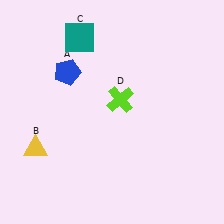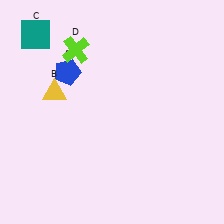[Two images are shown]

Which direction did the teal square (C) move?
The teal square (C) moved left.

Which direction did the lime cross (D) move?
The lime cross (D) moved up.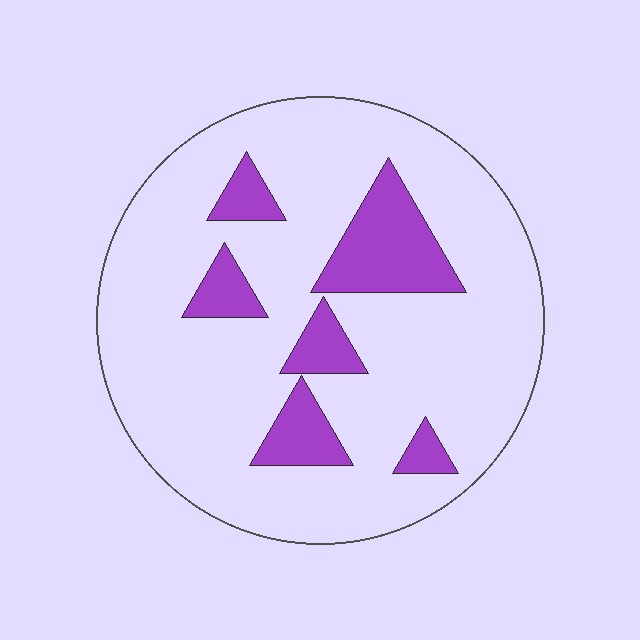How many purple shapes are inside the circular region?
6.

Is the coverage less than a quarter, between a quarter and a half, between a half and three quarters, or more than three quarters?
Less than a quarter.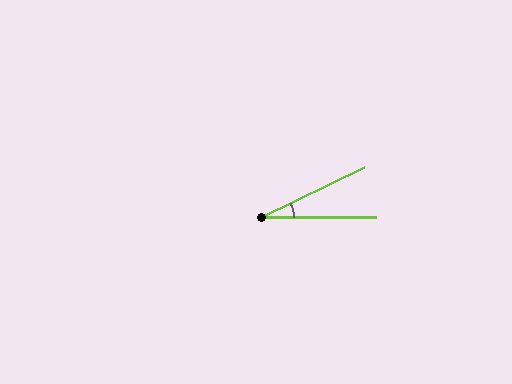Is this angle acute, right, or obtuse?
It is acute.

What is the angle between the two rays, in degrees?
Approximately 26 degrees.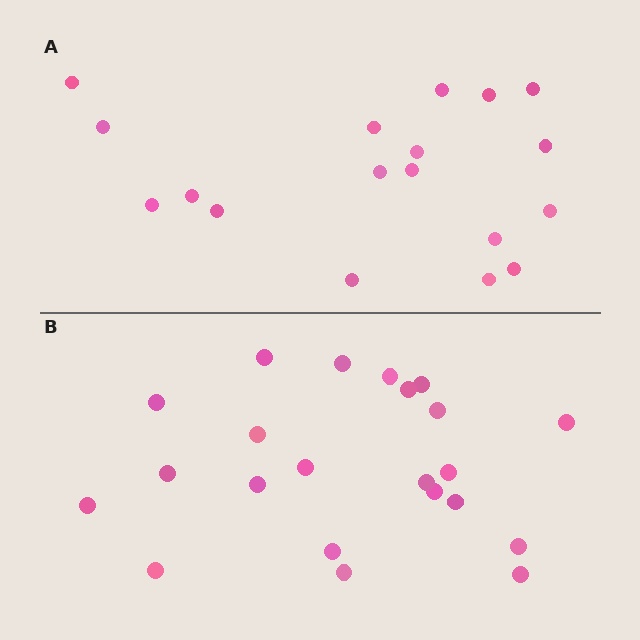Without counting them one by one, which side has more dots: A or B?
Region B (the bottom region) has more dots.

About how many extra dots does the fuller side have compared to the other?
Region B has about 4 more dots than region A.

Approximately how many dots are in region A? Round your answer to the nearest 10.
About 20 dots. (The exact count is 18, which rounds to 20.)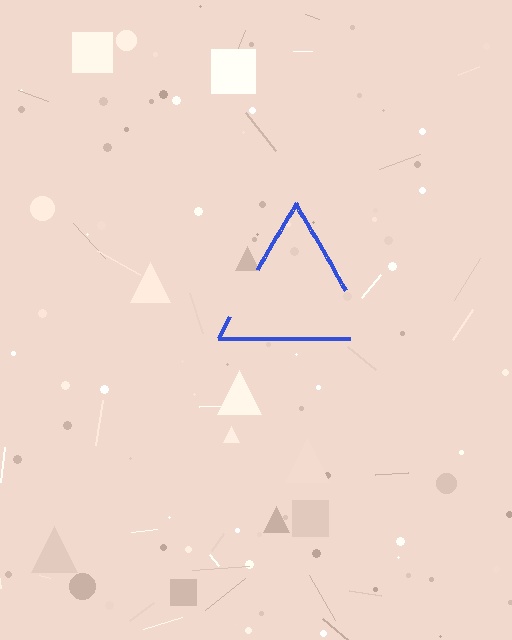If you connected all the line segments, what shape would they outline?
They would outline a triangle.